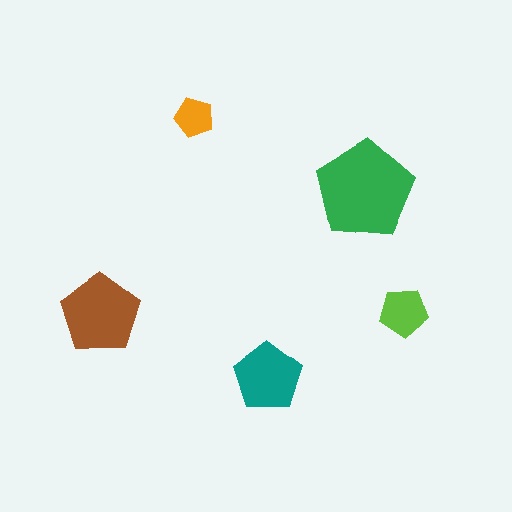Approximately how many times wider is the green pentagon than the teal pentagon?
About 1.5 times wider.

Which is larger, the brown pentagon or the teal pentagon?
The brown one.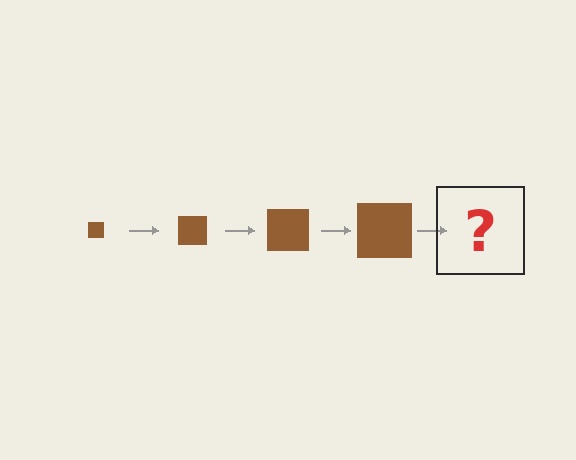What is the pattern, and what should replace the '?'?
The pattern is that the square gets progressively larger each step. The '?' should be a brown square, larger than the previous one.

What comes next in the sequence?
The next element should be a brown square, larger than the previous one.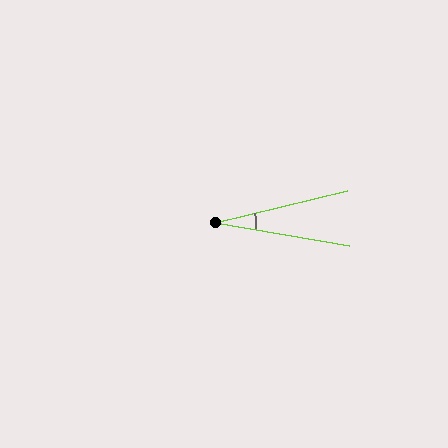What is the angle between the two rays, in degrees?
Approximately 23 degrees.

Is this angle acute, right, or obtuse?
It is acute.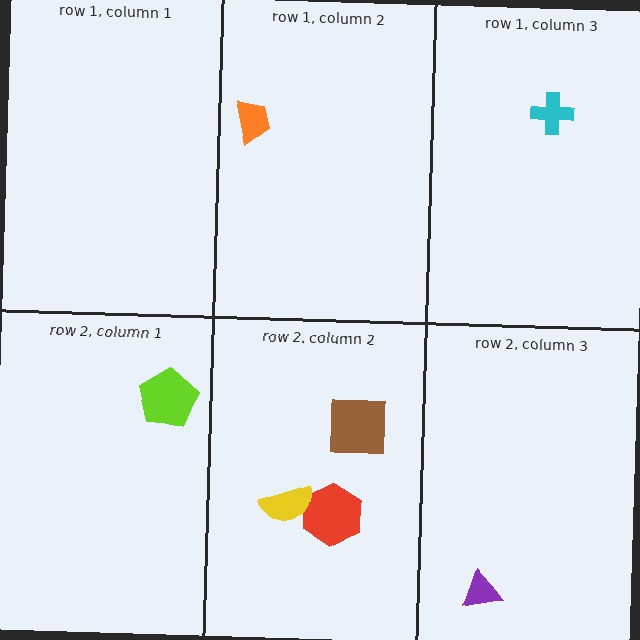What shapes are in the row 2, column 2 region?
The brown square, the red hexagon, the yellow semicircle.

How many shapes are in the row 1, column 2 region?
1.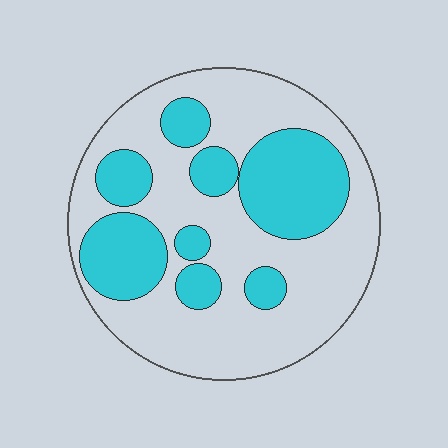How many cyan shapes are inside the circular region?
8.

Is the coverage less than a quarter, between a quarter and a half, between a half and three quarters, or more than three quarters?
Between a quarter and a half.